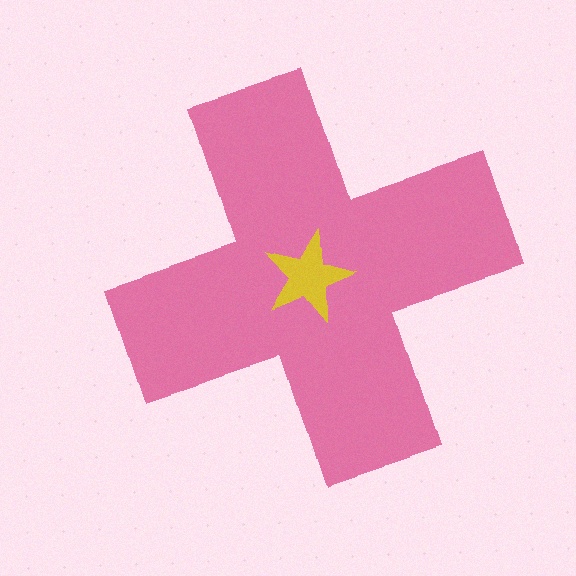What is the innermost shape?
The yellow star.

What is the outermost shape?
The pink cross.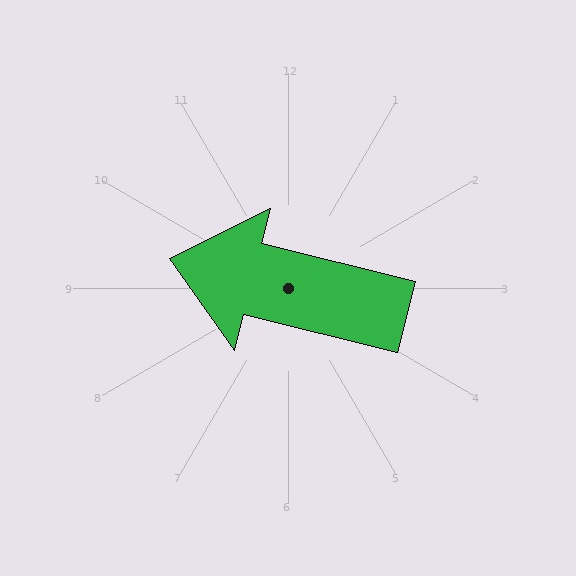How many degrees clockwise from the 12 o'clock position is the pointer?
Approximately 284 degrees.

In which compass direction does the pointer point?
West.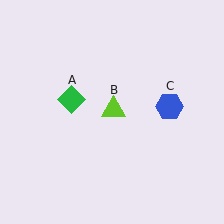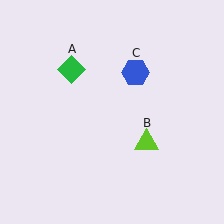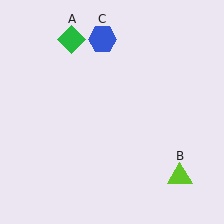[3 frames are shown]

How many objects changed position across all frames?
3 objects changed position: green diamond (object A), lime triangle (object B), blue hexagon (object C).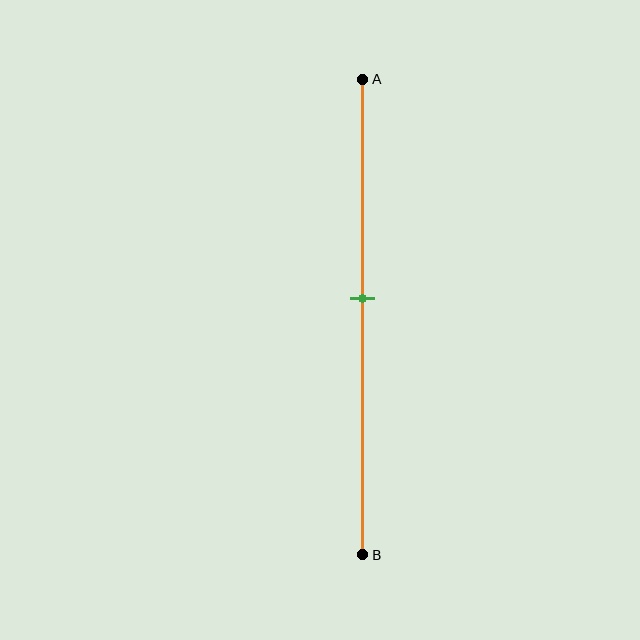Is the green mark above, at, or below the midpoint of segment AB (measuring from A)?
The green mark is above the midpoint of segment AB.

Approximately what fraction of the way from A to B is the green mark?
The green mark is approximately 45% of the way from A to B.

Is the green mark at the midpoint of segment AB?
No, the mark is at about 45% from A, not at the 50% midpoint.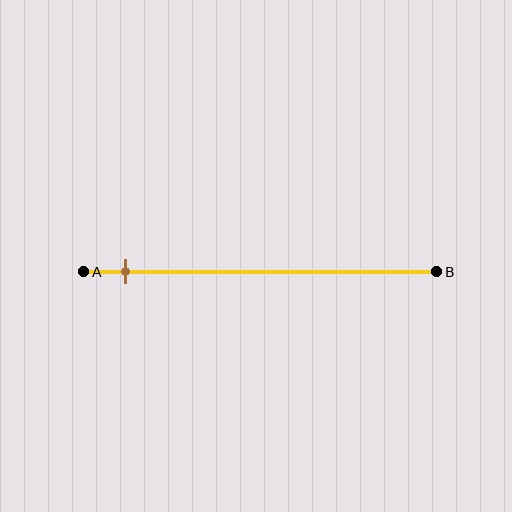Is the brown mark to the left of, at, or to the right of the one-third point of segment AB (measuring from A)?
The brown mark is to the left of the one-third point of segment AB.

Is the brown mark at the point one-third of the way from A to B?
No, the mark is at about 10% from A, not at the 33% one-third point.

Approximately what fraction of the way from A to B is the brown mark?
The brown mark is approximately 10% of the way from A to B.